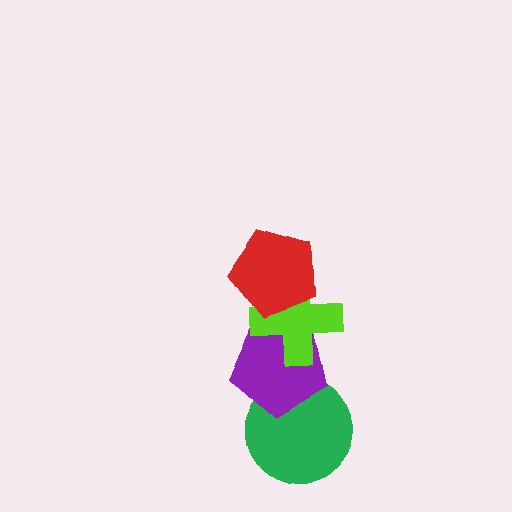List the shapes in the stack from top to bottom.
From top to bottom: the red pentagon, the lime cross, the purple pentagon, the green circle.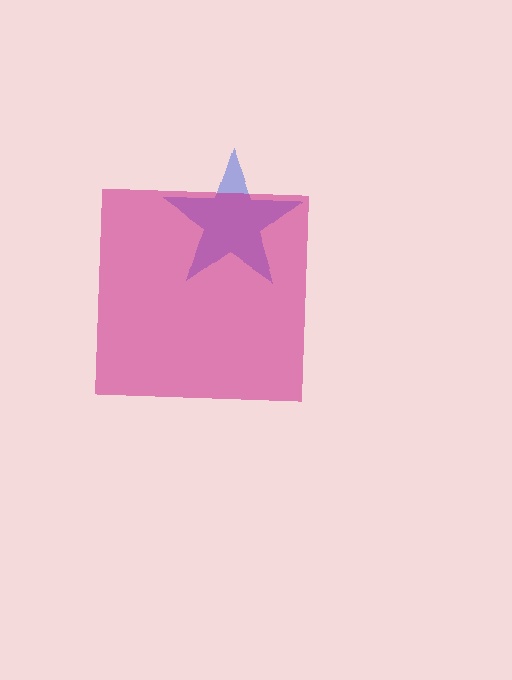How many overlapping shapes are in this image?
There are 2 overlapping shapes in the image.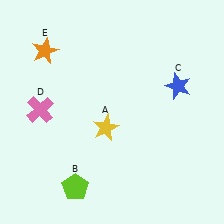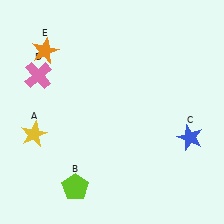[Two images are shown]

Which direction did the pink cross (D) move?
The pink cross (D) moved up.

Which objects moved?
The objects that moved are: the yellow star (A), the blue star (C), the pink cross (D).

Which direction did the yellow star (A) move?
The yellow star (A) moved left.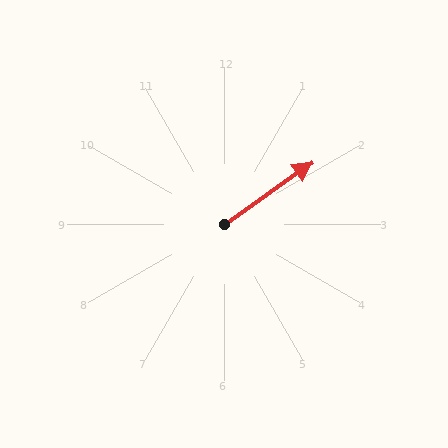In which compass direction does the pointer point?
Northeast.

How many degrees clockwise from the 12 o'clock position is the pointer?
Approximately 55 degrees.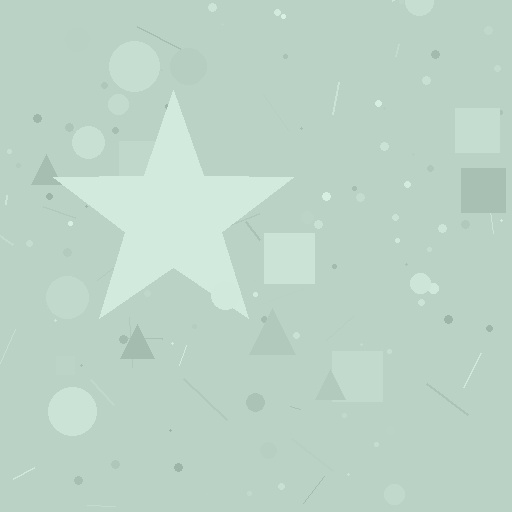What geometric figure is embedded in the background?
A star is embedded in the background.